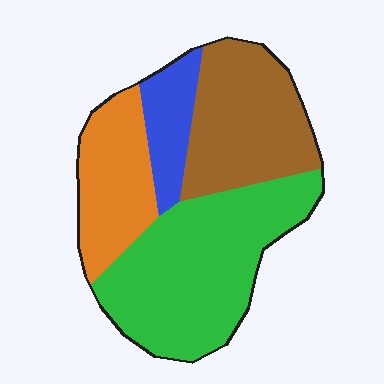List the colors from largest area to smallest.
From largest to smallest: green, brown, orange, blue.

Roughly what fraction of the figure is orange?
Orange covers 20% of the figure.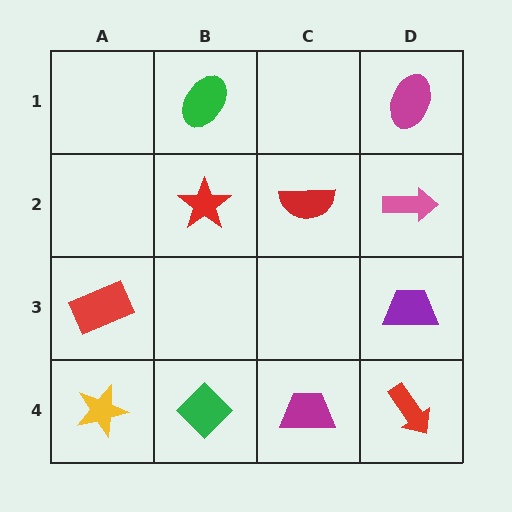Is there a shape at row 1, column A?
No, that cell is empty.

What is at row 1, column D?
A magenta ellipse.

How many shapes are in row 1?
2 shapes.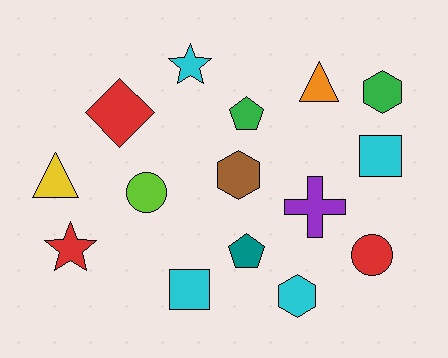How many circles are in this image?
There are 2 circles.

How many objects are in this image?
There are 15 objects.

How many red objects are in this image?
There are 3 red objects.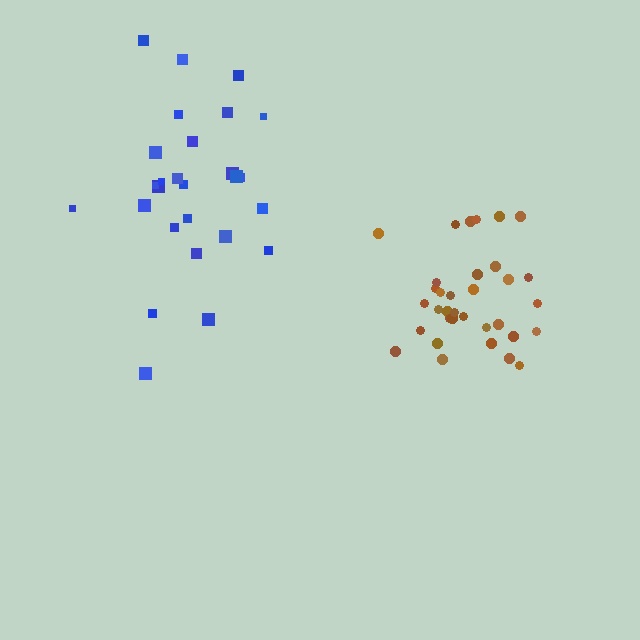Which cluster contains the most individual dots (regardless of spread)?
Brown (34).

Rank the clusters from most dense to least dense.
brown, blue.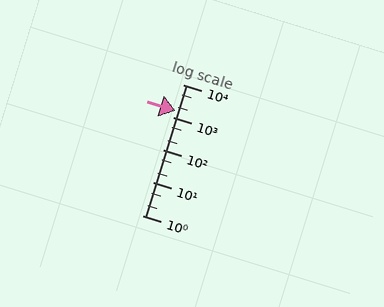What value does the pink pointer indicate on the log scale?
The pointer indicates approximately 1600.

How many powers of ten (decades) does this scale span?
The scale spans 4 decades, from 1 to 10000.